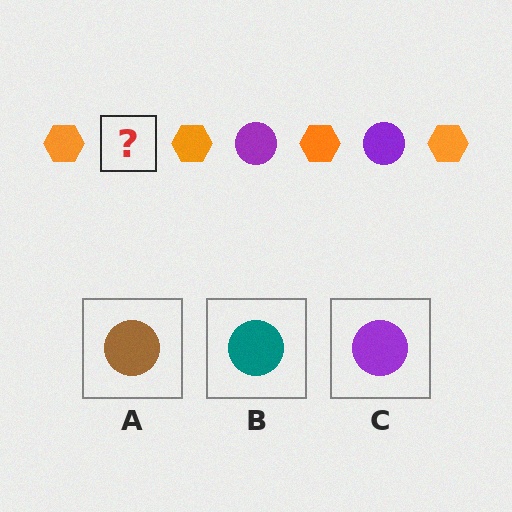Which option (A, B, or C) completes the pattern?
C.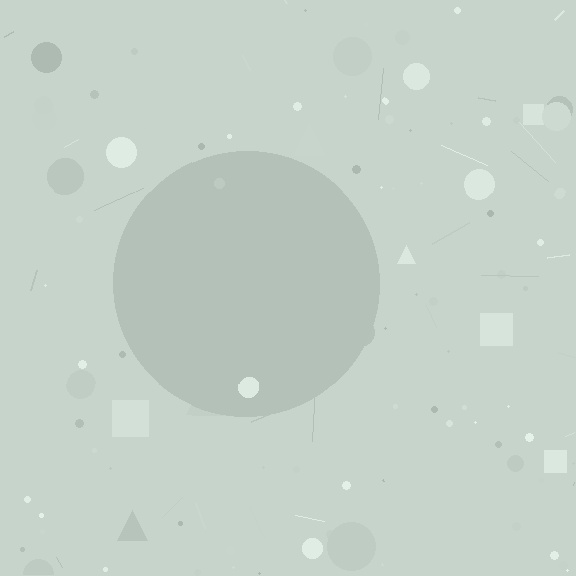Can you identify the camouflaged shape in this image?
The camouflaged shape is a circle.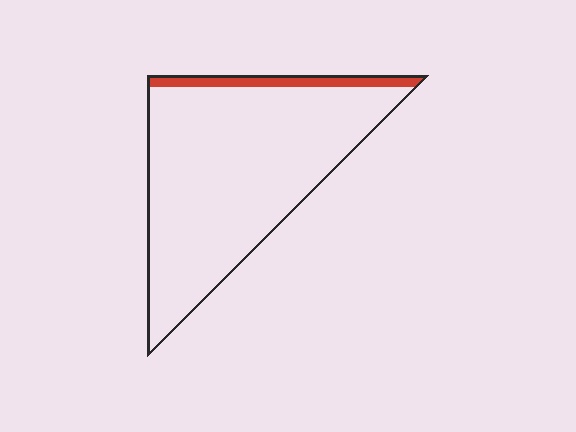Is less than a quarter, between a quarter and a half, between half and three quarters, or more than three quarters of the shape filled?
Less than a quarter.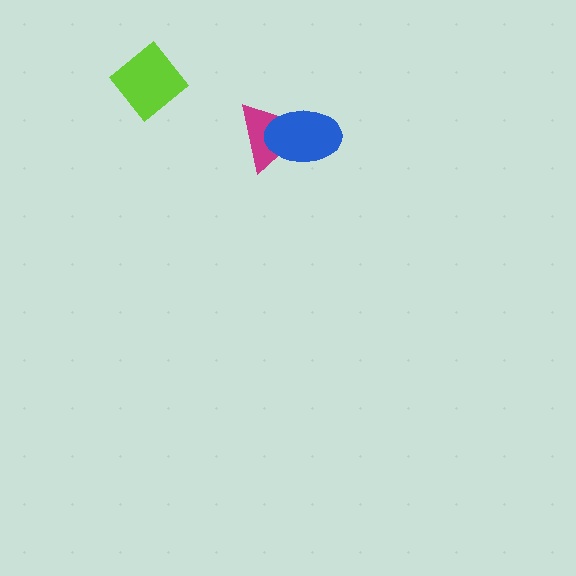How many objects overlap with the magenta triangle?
1 object overlaps with the magenta triangle.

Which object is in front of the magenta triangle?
The blue ellipse is in front of the magenta triangle.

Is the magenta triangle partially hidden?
Yes, it is partially covered by another shape.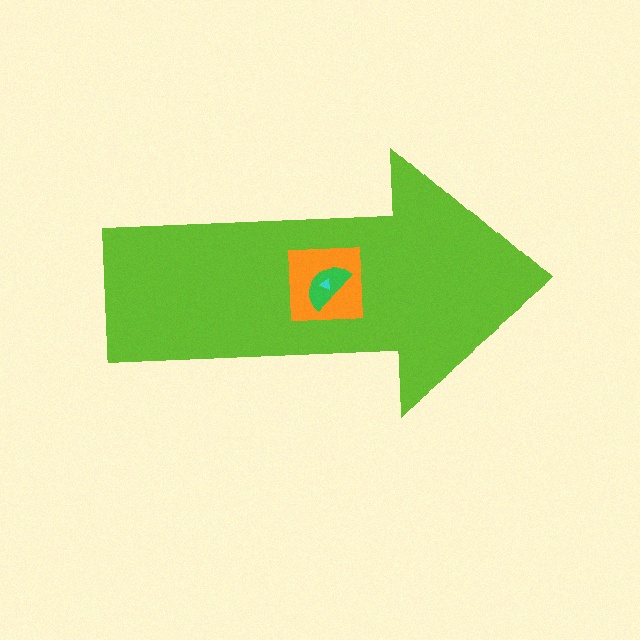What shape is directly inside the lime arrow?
The orange square.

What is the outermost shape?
The lime arrow.